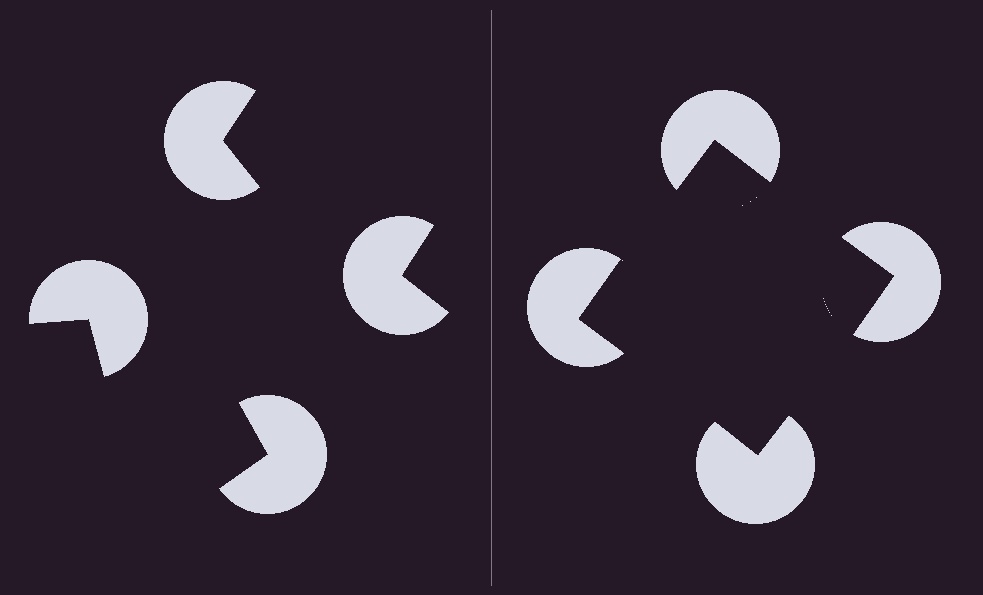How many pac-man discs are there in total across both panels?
8 — 4 on each side.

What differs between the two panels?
The pac-man discs are positioned identically on both sides; only the wedge orientations differ. On the right they align to a square; on the left they are misaligned.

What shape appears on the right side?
An illusory square.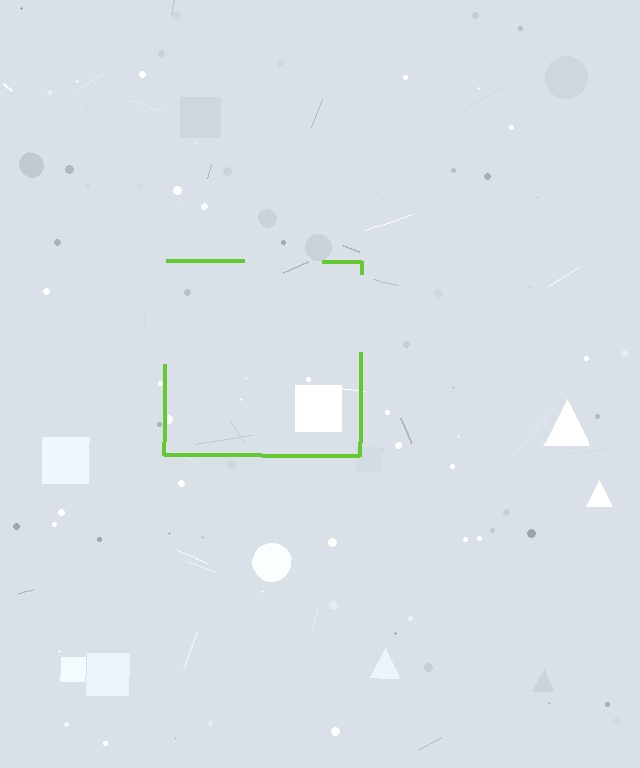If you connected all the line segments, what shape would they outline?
They would outline a square.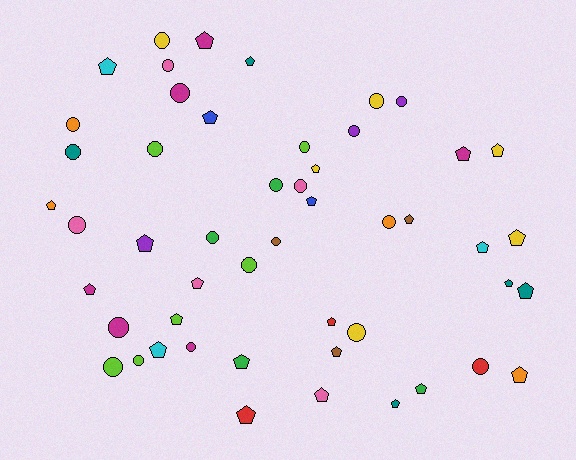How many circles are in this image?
There are 23 circles.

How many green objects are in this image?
There are 4 green objects.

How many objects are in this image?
There are 50 objects.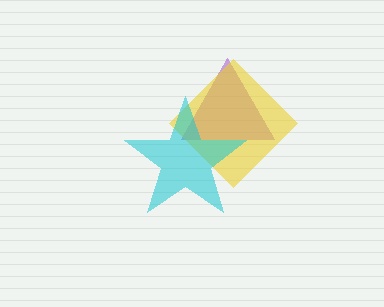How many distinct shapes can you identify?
There are 3 distinct shapes: a purple triangle, a yellow diamond, a cyan star.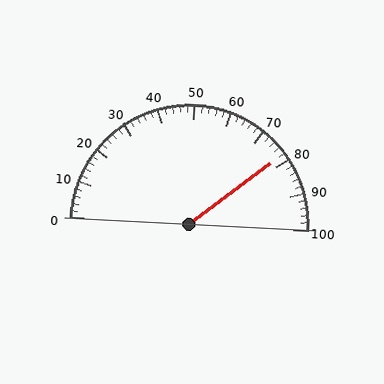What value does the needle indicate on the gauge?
The needle indicates approximately 78.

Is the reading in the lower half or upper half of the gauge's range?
The reading is in the upper half of the range (0 to 100).